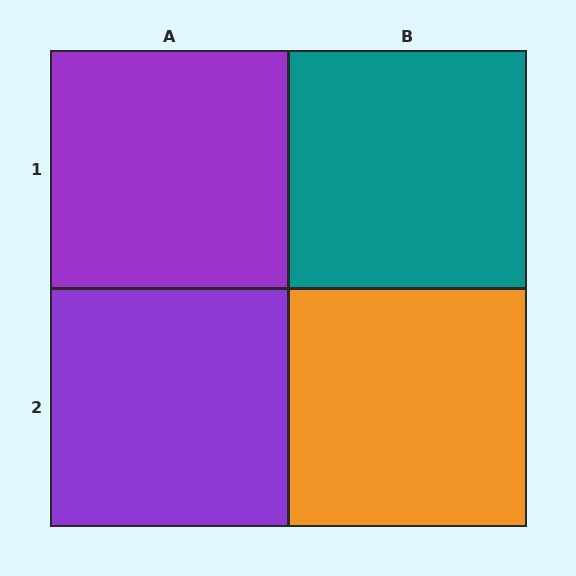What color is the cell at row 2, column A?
Purple.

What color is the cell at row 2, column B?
Orange.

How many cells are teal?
1 cell is teal.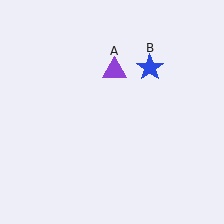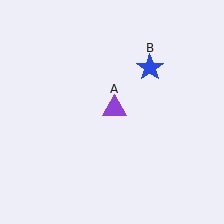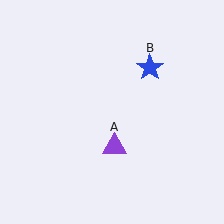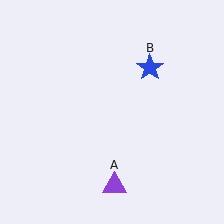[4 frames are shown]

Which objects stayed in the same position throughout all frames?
Blue star (object B) remained stationary.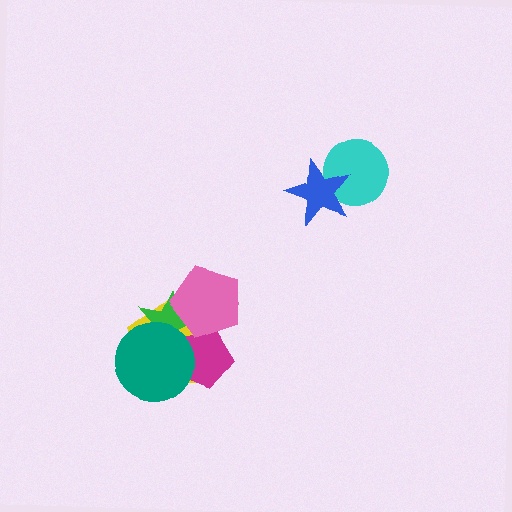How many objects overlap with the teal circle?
3 objects overlap with the teal circle.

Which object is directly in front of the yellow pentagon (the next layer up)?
The magenta pentagon is directly in front of the yellow pentagon.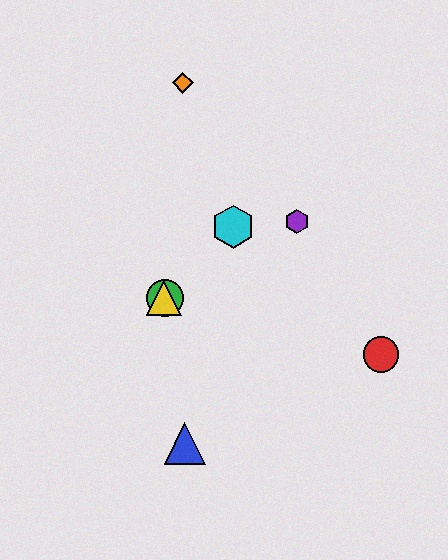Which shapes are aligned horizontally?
The green circle, the yellow triangle are aligned horizontally.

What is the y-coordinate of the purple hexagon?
The purple hexagon is at y≈221.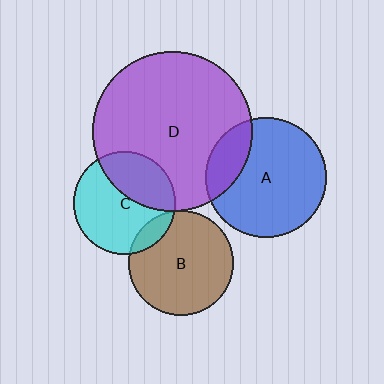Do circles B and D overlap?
Yes.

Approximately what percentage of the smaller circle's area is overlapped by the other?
Approximately 5%.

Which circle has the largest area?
Circle D (purple).